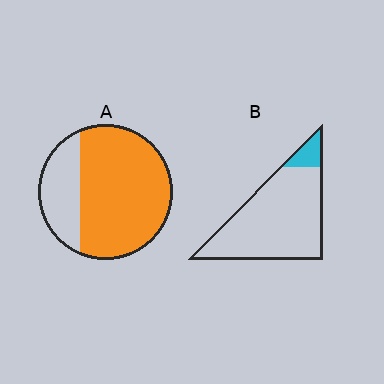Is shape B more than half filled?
No.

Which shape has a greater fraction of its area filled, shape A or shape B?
Shape A.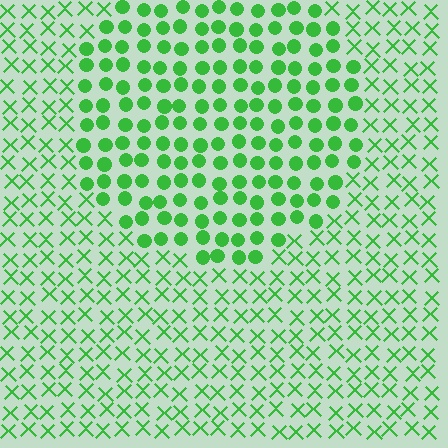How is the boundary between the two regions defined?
The boundary is defined by a change in element shape: circles inside vs. X marks outside. All elements share the same color and spacing.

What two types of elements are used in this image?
The image uses circles inside the circle region and X marks outside it.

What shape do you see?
I see a circle.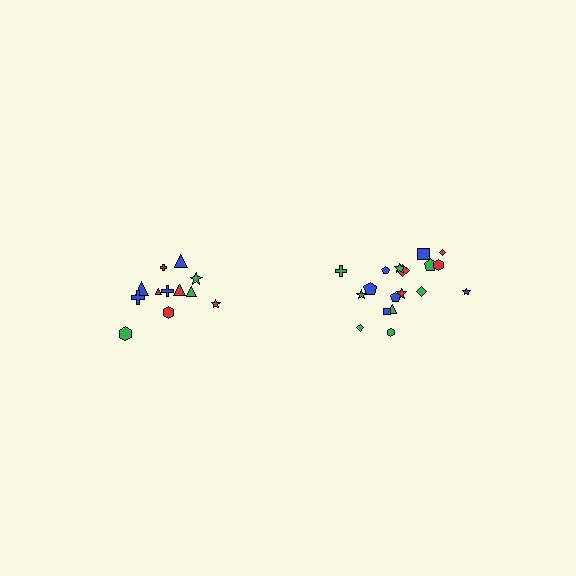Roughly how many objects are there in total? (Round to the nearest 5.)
Roughly 30 objects in total.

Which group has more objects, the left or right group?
The right group.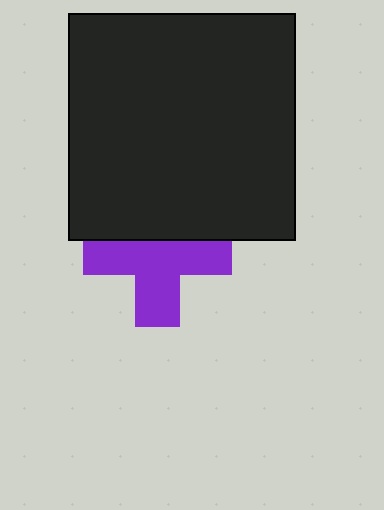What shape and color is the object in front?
The object in front is a black square.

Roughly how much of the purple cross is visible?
About half of it is visible (roughly 64%).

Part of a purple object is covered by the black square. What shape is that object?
It is a cross.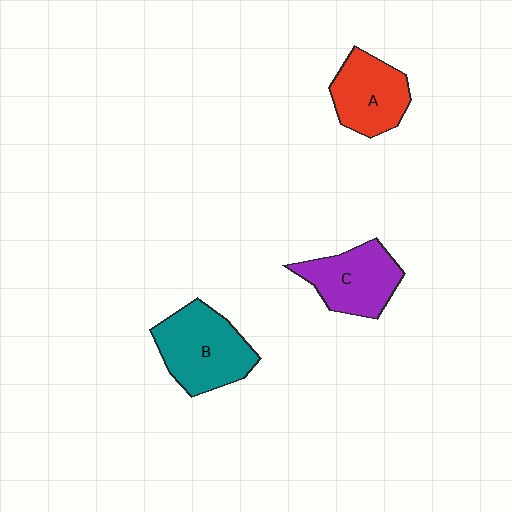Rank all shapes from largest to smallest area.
From largest to smallest: B (teal), C (purple), A (red).